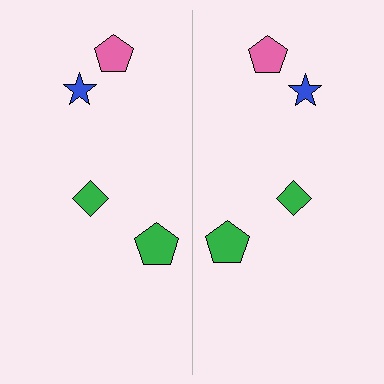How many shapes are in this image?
There are 8 shapes in this image.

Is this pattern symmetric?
Yes, this pattern has bilateral (reflection) symmetry.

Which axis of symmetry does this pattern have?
The pattern has a vertical axis of symmetry running through the center of the image.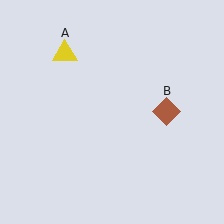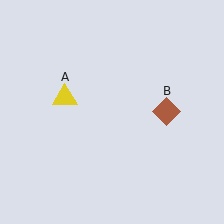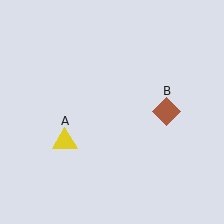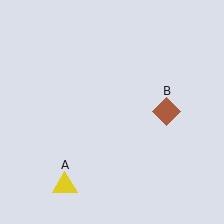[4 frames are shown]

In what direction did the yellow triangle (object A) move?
The yellow triangle (object A) moved down.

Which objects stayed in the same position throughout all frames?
Brown diamond (object B) remained stationary.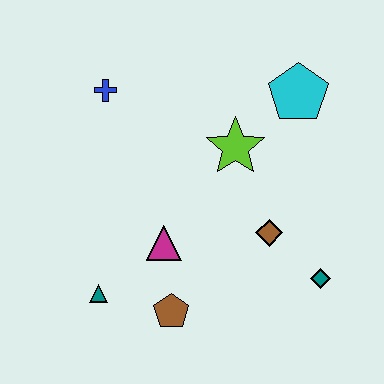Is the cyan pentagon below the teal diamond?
No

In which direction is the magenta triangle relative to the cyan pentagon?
The magenta triangle is below the cyan pentagon.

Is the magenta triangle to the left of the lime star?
Yes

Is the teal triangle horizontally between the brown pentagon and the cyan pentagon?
No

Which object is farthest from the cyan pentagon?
The teal triangle is farthest from the cyan pentagon.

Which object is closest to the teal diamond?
The brown diamond is closest to the teal diamond.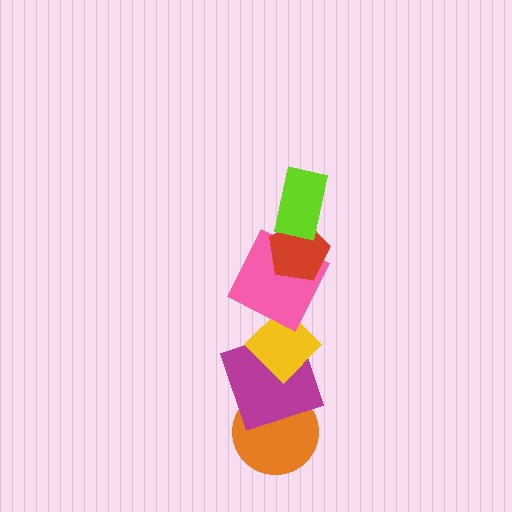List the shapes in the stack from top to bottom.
From top to bottom: the lime rectangle, the red pentagon, the pink square, the yellow diamond, the magenta square, the orange circle.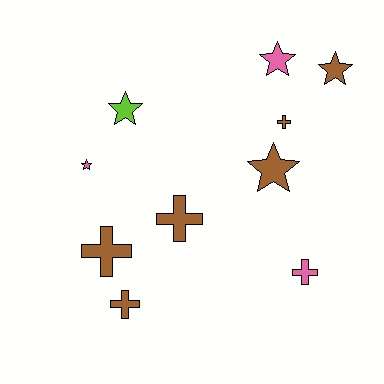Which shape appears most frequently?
Cross, with 5 objects.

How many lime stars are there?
There is 1 lime star.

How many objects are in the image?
There are 10 objects.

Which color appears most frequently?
Brown, with 6 objects.